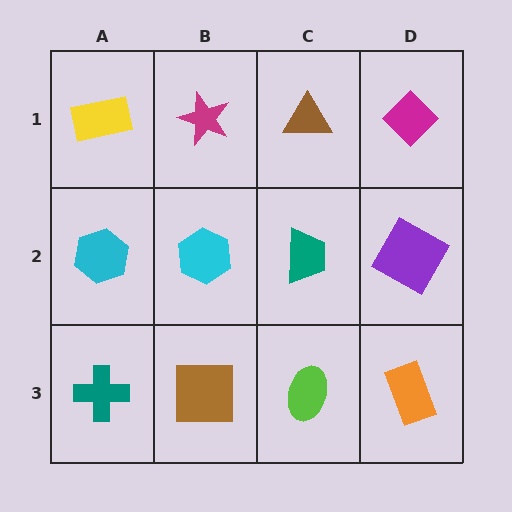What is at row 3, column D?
An orange rectangle.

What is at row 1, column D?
A magenta diamond.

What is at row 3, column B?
A brown square.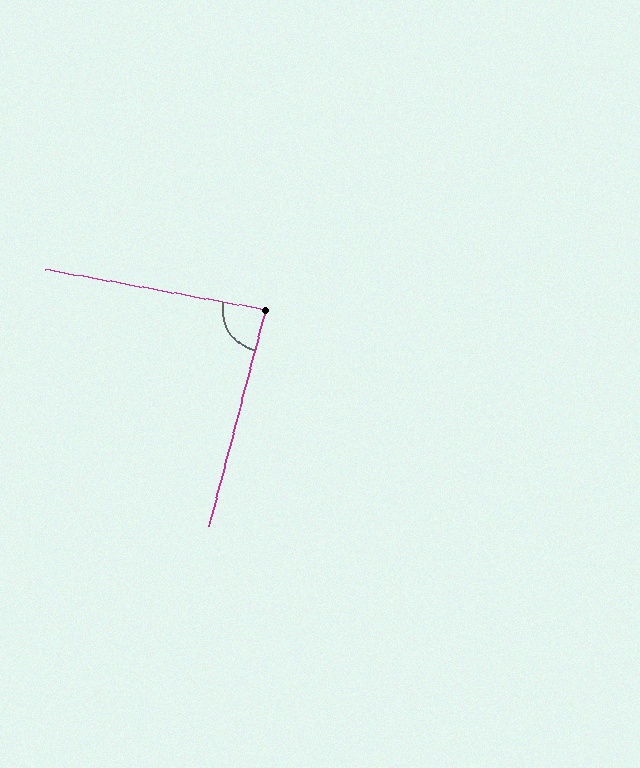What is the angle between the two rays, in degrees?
Approximately 86 degrees.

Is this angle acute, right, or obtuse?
It is approximately a right angle.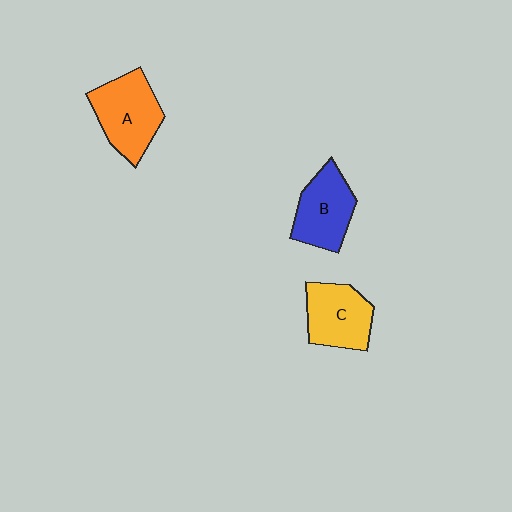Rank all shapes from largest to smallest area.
From largest to smallest: A (orange), C (yellow), B (blue).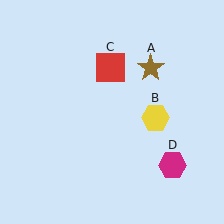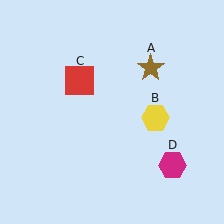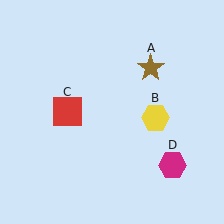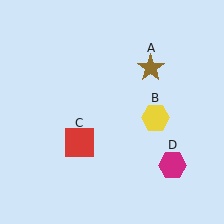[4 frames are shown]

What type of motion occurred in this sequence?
The red square (object C) rotated counterclockwise around the center of the scene.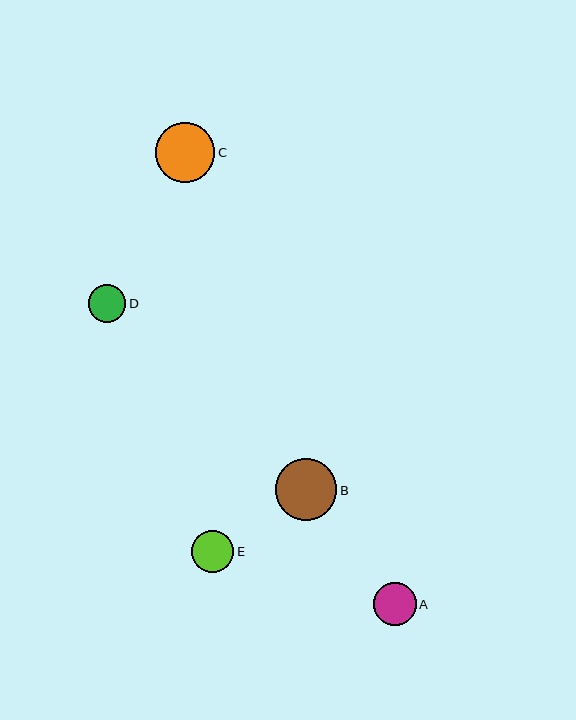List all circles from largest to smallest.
From largest to smallest: B, C, A, E, D.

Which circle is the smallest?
Circle D is the smallest with a size of approximately 38 pixels.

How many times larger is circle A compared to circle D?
Circle A is approximately 1.1 times the size of circle D.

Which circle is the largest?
Circle B is the largest with a size of approximately 62 pixels.